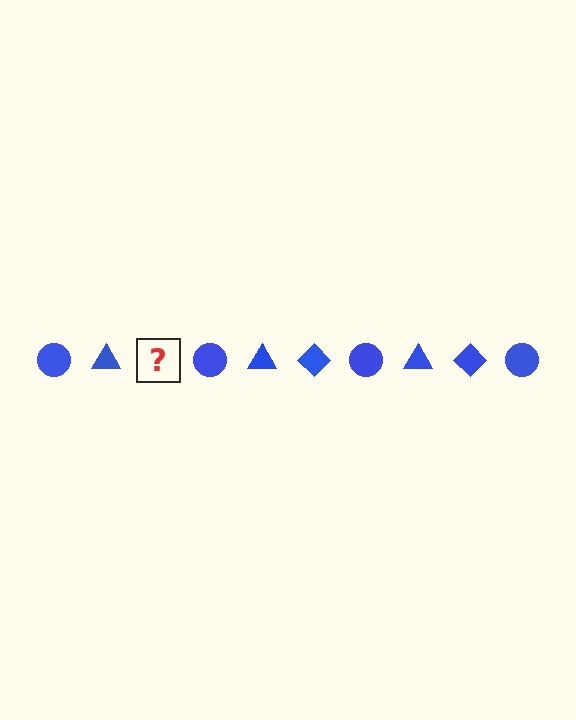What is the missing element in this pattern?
The missing element is a blue diamond.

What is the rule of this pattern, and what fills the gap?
The rule is that the pattern cycles through circle, triangle, diamond shapes in blue. The gap should be filled with a blue diamond.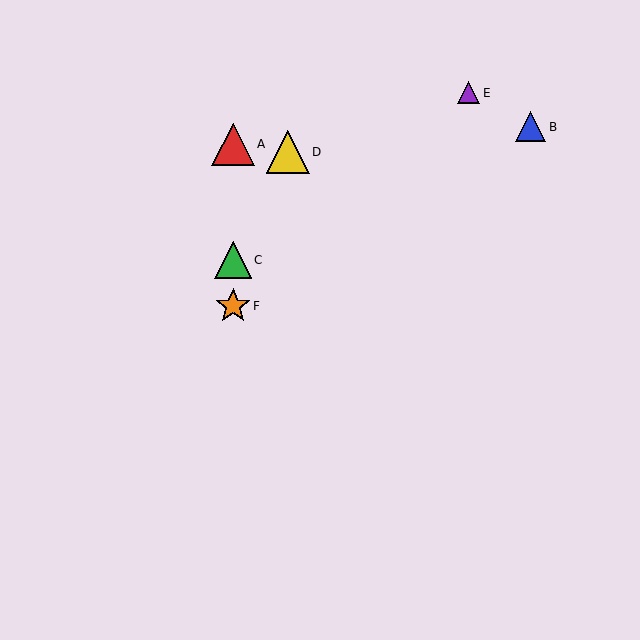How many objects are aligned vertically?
3 objects (A, C, F) are aligned vertically.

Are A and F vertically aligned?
Yes, both are at x≈233.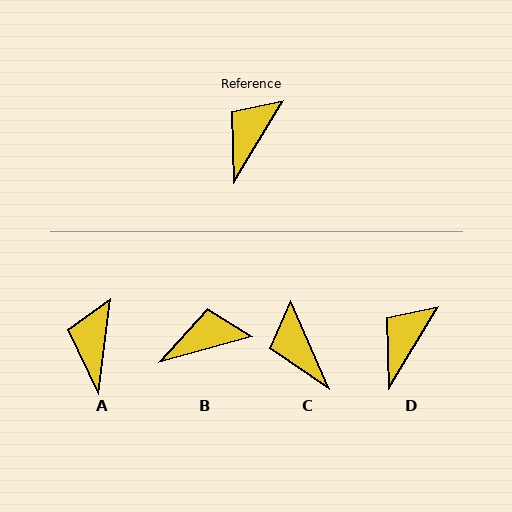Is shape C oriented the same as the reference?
No, it is off by about 54 degrees.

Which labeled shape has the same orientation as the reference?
D.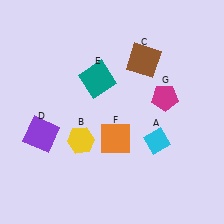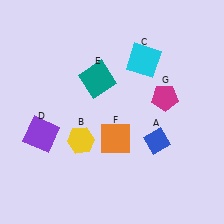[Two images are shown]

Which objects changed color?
A changed from cyan to blue. C changed from brown to cyan.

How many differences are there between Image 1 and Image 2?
There are 2 differences between the two images.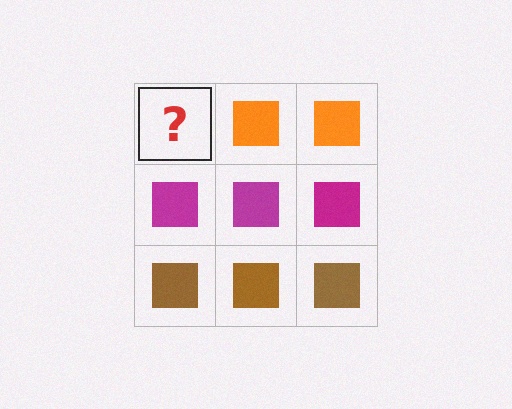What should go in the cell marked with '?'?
The missing cell should contain an orange square.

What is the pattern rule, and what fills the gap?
The rule is that each row has a consistent color. The gap should be filled with an orange square.